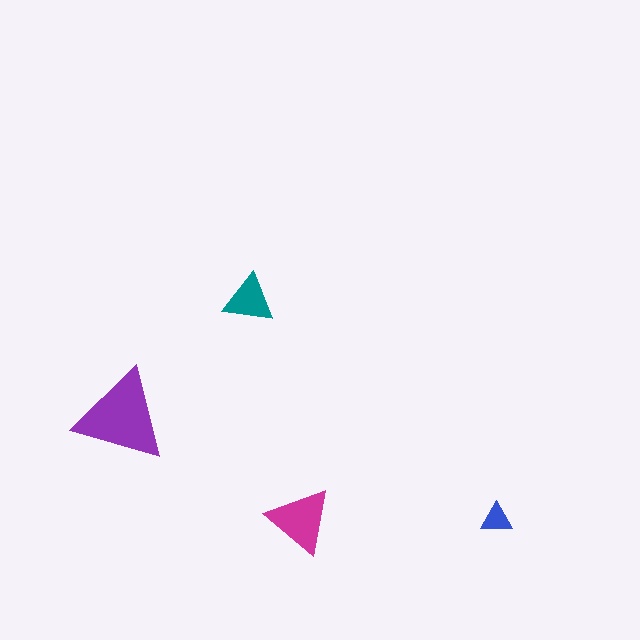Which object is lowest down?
The magenta triangle is bottommost.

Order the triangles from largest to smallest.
the purple one, the magenta one, the teal one, the blue one.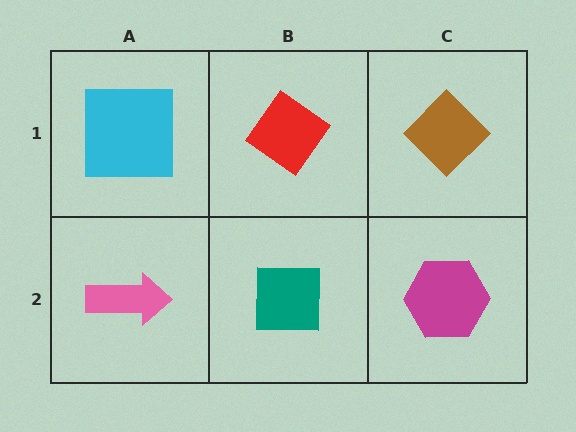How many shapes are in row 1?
3 shapes.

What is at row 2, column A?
A pink arrow.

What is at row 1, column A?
A cyan square.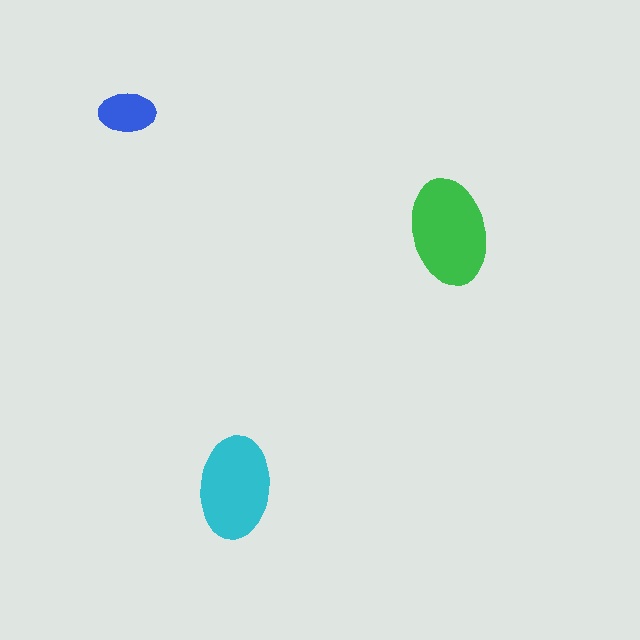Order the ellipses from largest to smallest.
the green one, the cyan one, the blue one.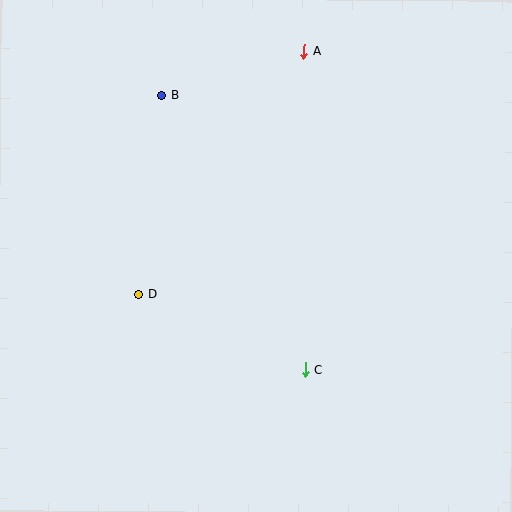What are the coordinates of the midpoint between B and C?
The midpoint between B and C is at (234, 233).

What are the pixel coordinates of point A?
Point A is at (304, 52).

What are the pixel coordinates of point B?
Point B is at (162, 96).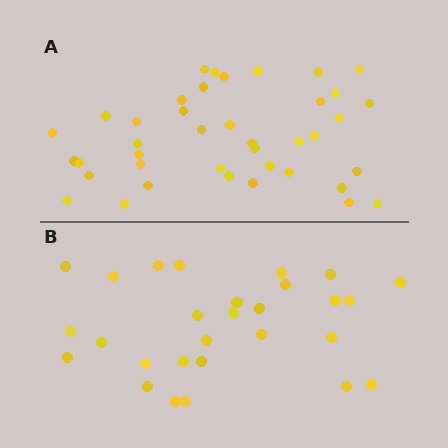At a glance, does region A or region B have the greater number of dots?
Region A (the top region) has more dots.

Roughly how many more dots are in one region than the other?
Region A has roughly 12 or so more dots than region B.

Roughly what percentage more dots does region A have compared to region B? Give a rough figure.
About 45% more.